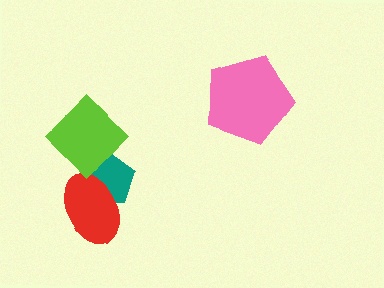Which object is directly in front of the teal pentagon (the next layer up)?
The red ellipse is directly in front of the teal pentagon.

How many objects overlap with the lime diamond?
1 object overlaps with the lime diamond.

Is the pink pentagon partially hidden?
No, no other shape covers it.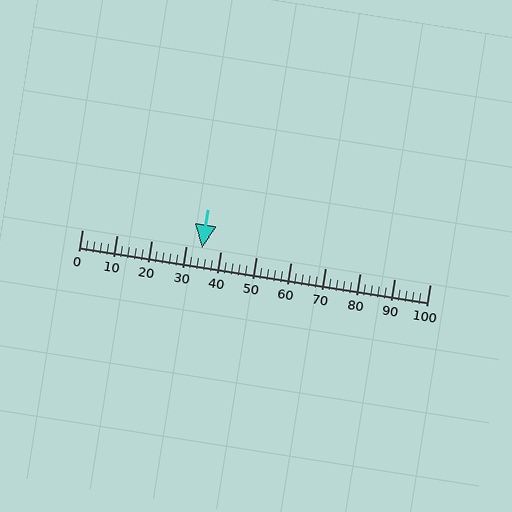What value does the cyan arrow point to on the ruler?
The cyan arrow points to approximately 34.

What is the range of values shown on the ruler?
The ruler shows values from 0 to 100.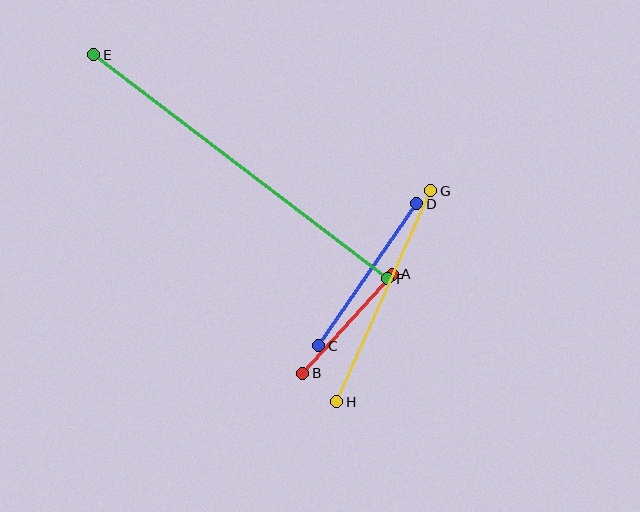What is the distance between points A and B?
The distance is approximately 134 pixels.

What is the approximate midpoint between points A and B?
The midpoint is at approximately (348, 324) pixels.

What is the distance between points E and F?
The distance is approximately 369 pixels.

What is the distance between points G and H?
The distance is approximately 231 pixels.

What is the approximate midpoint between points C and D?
The midpoint is at approximately (368, 275) pixels.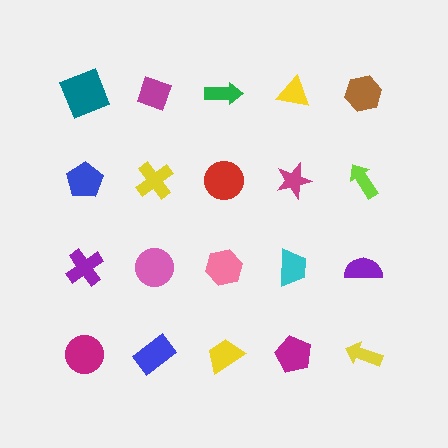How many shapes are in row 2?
5 shapes.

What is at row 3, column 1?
A purple cross.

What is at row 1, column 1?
A teal square.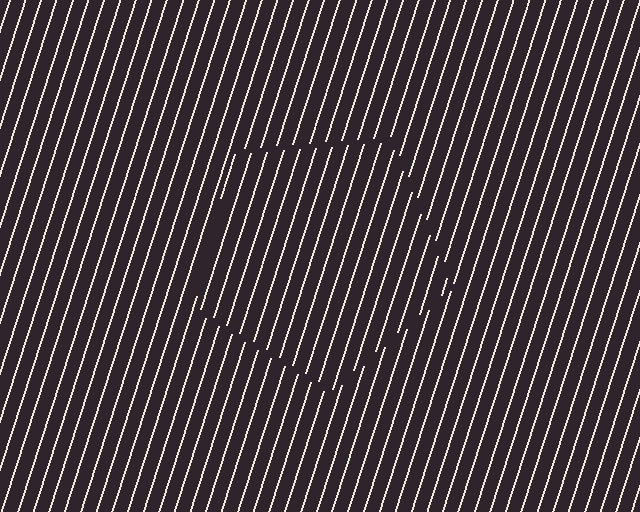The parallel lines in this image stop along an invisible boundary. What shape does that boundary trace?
An illusory pentagon. The interior of the shape contains the same grating, shifted by half a period — the contour is defined by the phase discontinuity where line-ends from the inner and outer gratings abut.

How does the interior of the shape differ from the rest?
The interior of the shape contains the same grating, shifted by half a period — the contour is defined by the phase discontinuity where line-ends from the inner and outer gratings abut.